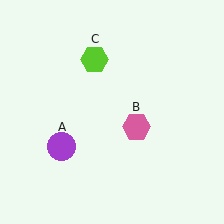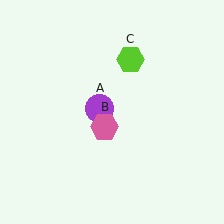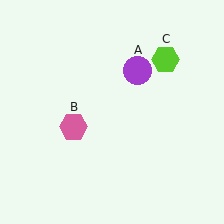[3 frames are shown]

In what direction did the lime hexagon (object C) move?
The lime hexagon (object C) moved right.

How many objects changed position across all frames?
3 objects changed position: purple circle (object A), pink hexagon (object B), lime hexagon (object C).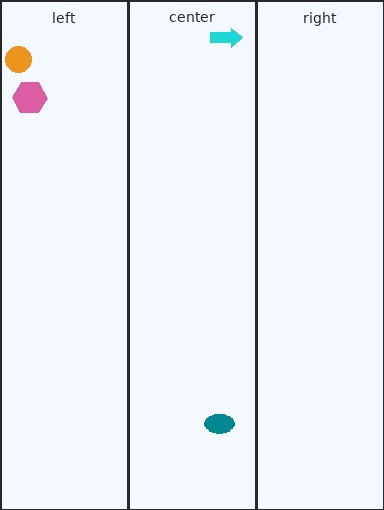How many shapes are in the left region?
2.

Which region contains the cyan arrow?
The center region.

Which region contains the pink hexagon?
The left region.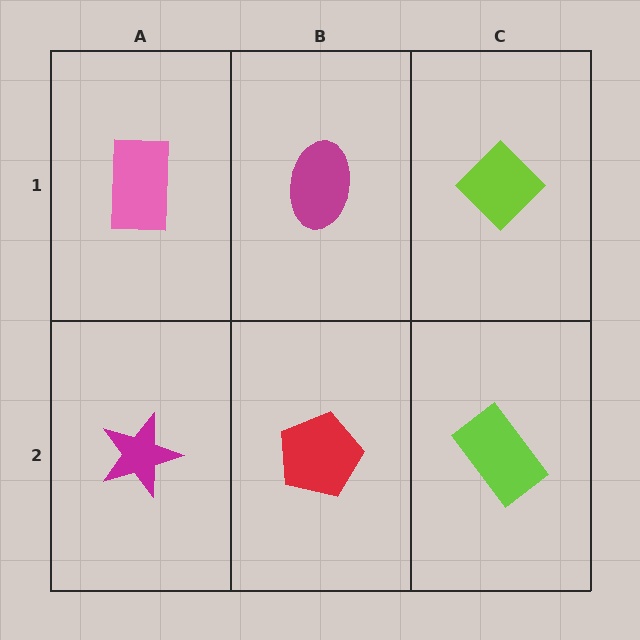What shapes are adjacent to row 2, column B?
A magenta ellipse (row 1, column B), a magenta star (row 2, column A), a lime rectangle (row 2, column C).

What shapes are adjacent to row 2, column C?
A lime diamond (row 1, column C), a red pentagon (row 2, column B).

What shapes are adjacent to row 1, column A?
A magenta star (row 2, column A), a magenta ellipse (row 1, column B).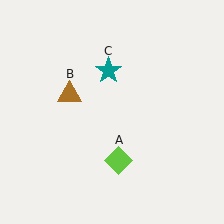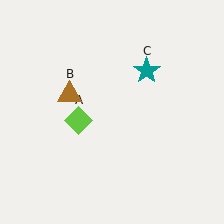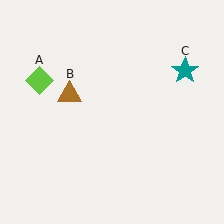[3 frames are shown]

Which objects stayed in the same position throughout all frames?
Brown triangle (object B) remained stationary.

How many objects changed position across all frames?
2 objects changed position: lime diamond (object A), teal star (object C).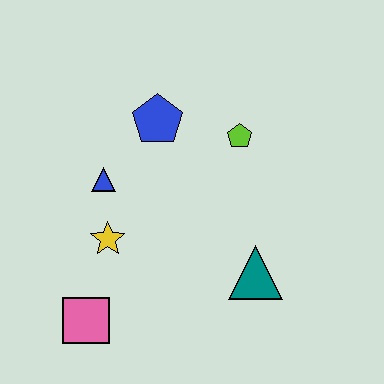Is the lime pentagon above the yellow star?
Yes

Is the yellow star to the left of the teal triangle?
Yes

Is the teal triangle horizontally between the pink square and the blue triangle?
No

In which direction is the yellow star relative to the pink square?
The yellow star is above the pink square.